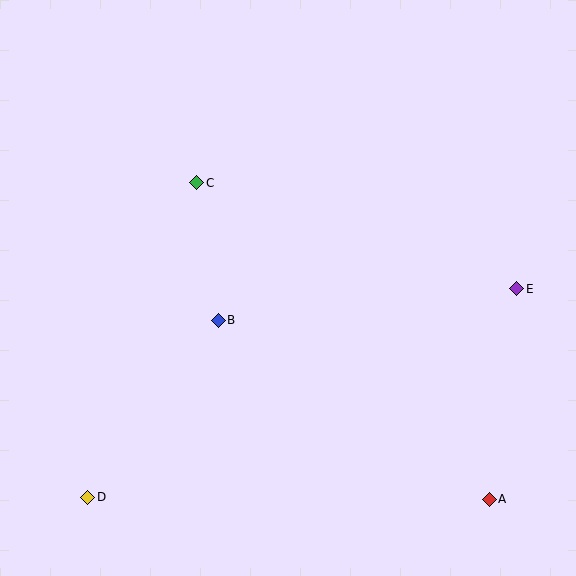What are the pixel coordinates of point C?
Point C is at (197, 183).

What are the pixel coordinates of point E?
Point E is at (517, 289).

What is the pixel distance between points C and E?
The distance between C and E is 337 pixels.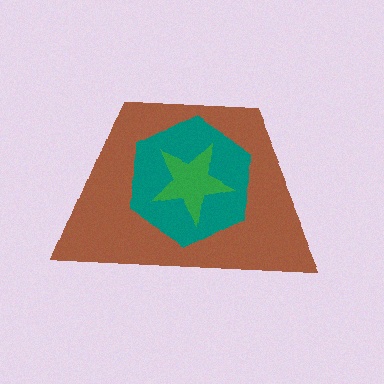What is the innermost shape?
The green star.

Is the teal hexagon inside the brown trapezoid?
Yes.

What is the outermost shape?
The brown trapezoid.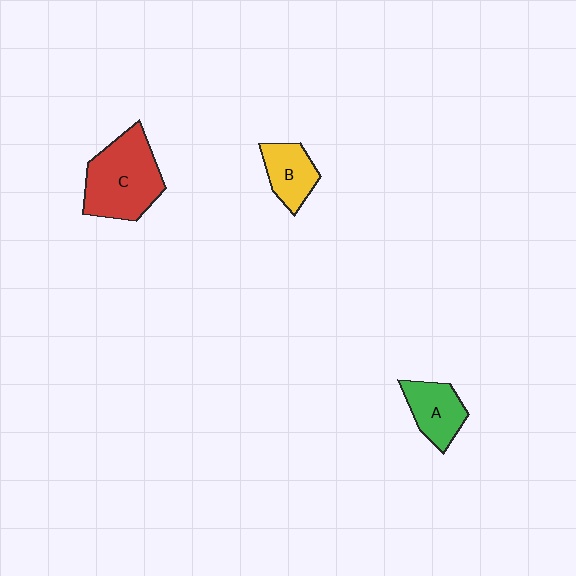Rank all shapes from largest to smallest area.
From largest to smallest: C (red), A (green), B (yellow).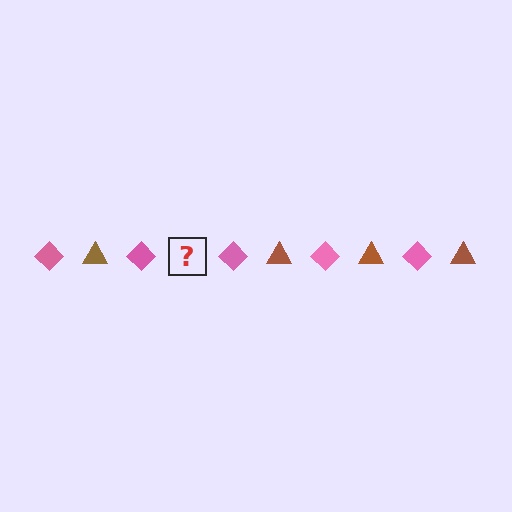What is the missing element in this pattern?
The missing element is a brown triangle.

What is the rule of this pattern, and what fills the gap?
The rule is that the pattern alternates between pink diamond and brown triangle. The gap should be filled with a brown triangle.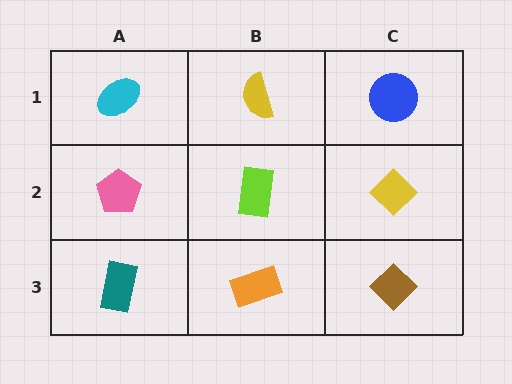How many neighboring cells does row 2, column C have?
3.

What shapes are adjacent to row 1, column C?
A yellow diamond (row 2, column C), a yellow semicircle (row 1, column B).